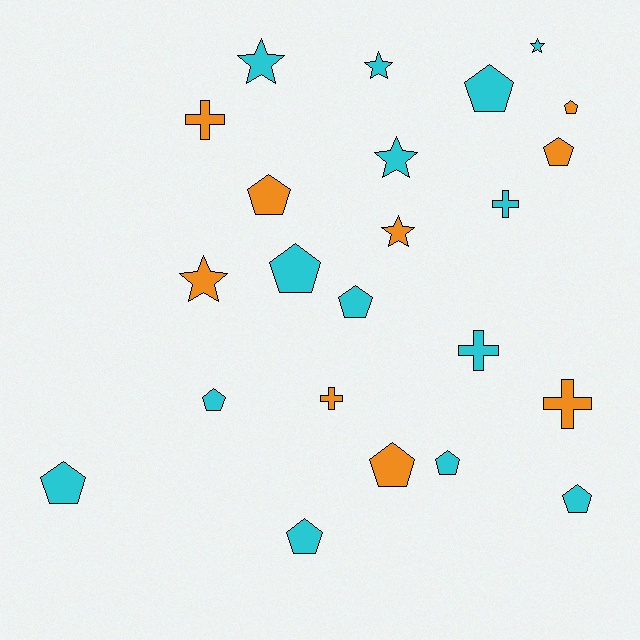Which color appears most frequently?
Cyan, with 14 objects.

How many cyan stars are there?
There are 4 cyan stars.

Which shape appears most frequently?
Pentagon, with 12 objects.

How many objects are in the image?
There are 23 objects.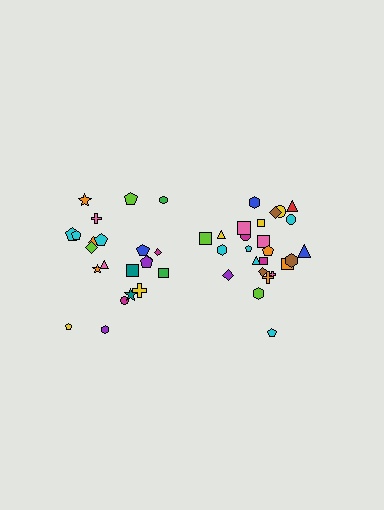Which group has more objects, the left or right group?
The right group.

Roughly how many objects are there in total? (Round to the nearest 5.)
Roughly 45 objects in total.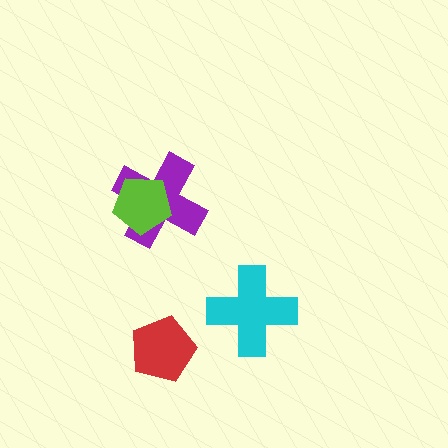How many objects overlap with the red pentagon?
0 objects overlap with the red pentagon.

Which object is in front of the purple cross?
The lime pentagon is in front of the purple cross.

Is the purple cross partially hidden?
Yes, it is partially covered by another shape.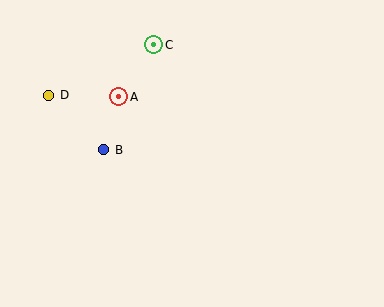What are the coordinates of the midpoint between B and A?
The midpoint between B and A is at (111, 123).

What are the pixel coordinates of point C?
Point C is at (154, 45).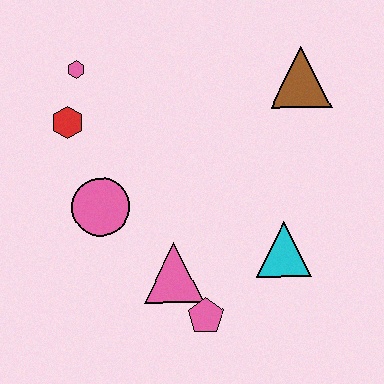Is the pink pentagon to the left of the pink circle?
No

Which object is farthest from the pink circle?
The brown triangle is farthest from the pink circle.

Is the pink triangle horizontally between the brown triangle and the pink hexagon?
Yes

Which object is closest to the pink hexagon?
The red hexagon is closest to the pink hexagon.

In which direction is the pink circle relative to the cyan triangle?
The pink circle is to the left of the cyan triangle.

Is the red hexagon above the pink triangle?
Yes